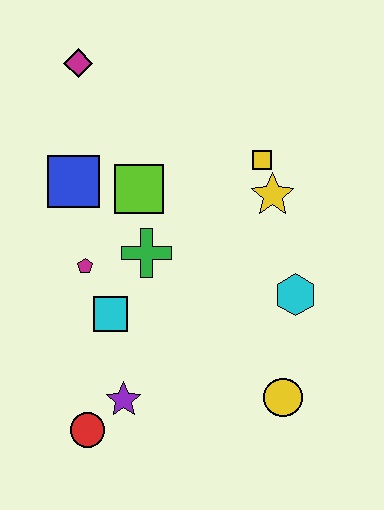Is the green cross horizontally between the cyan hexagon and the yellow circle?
No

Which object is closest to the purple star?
The red circle is closest to the purple star.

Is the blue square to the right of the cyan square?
No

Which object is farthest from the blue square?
The yellow circle is farthest from the blue square.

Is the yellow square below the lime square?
No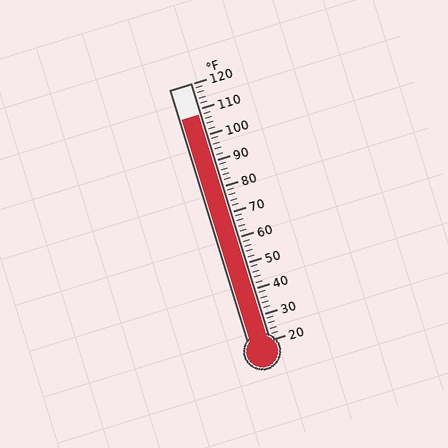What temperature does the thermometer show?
The thermometer shows approximately 108°F.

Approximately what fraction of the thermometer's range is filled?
The thermometer is filled to approximately 90% of its range.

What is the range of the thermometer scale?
The thermometer scale ranges from 20°F to 120°F.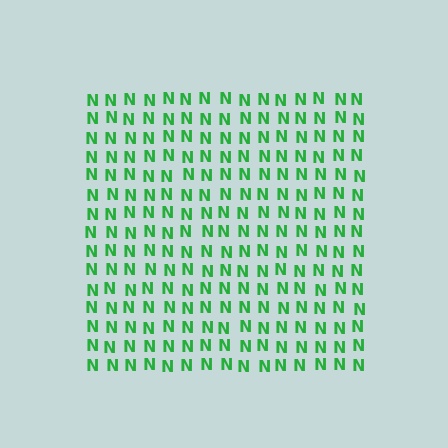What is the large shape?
The large shape is a square.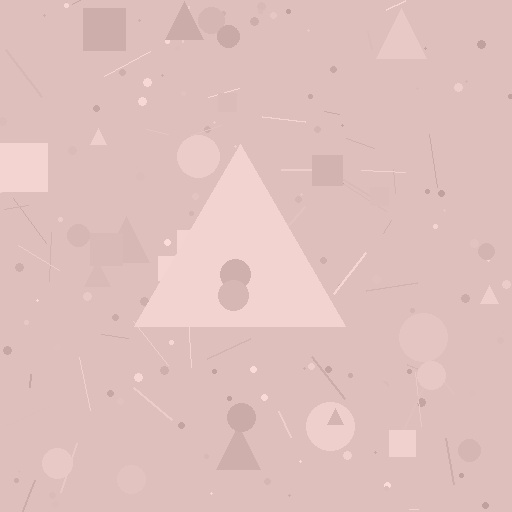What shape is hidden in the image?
A triangle is hidden in the image.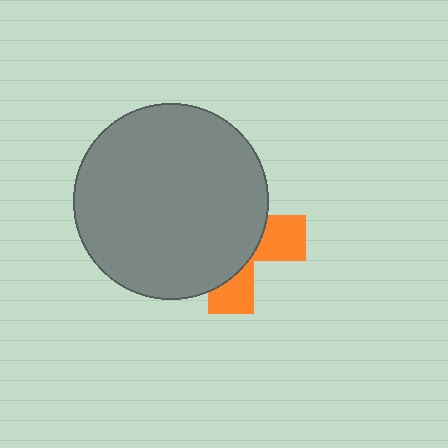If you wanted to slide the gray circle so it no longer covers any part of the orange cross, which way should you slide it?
Slide it left — that is the most direct way to separate the two shapes.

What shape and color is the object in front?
The object in front is a gray circle.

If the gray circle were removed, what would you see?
You would see the complete orange cross.